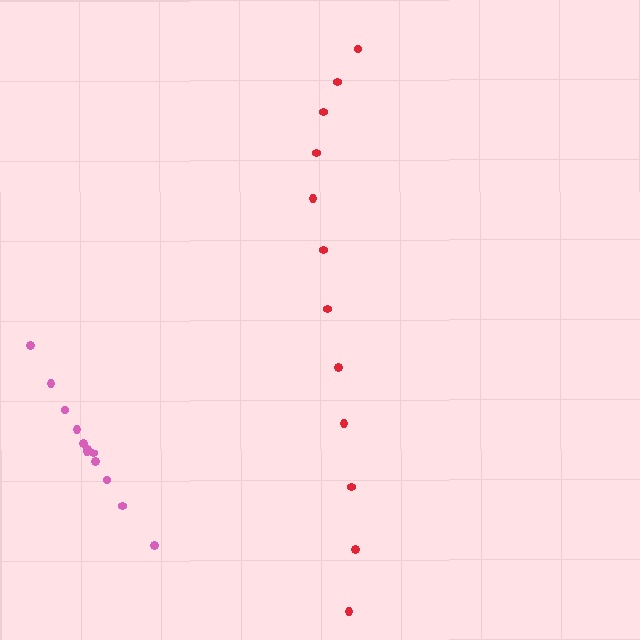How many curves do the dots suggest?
There are 2 distinct paths.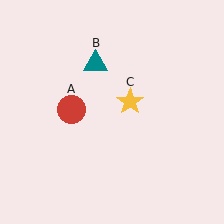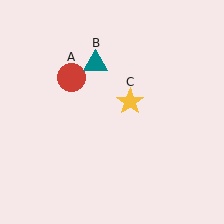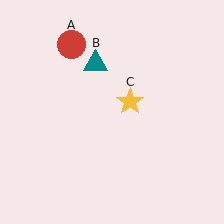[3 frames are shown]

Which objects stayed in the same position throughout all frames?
Teal triangle (object B) and yellow star (object C) remained stationary.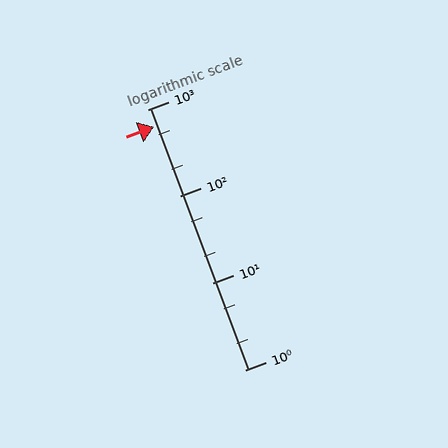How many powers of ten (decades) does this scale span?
The scale spans 3 decades, from 1 to 1000.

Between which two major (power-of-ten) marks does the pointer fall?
The pointer is between 100 and 1000.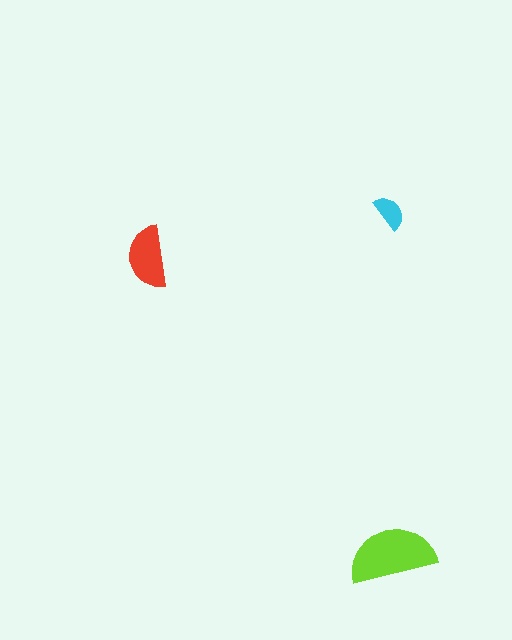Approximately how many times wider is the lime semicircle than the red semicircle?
About 1.5 times wider.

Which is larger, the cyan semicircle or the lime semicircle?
The lime one.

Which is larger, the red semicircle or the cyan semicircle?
The red one.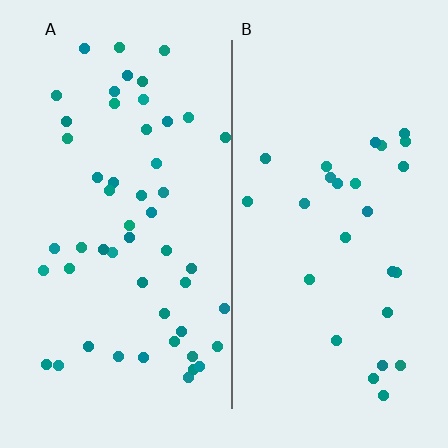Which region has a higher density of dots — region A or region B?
A (the left).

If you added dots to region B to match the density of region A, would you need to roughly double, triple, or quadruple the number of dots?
Approximately double.